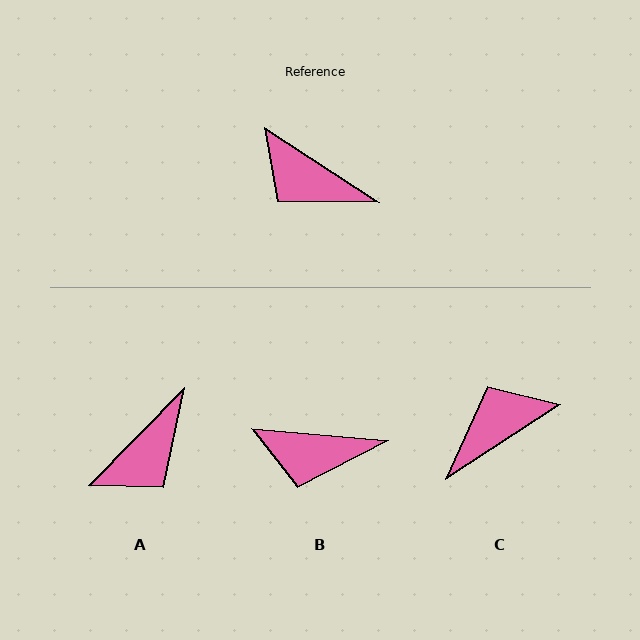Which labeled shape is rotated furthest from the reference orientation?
C, about 114 degrees away.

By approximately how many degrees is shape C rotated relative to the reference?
Approximately 114 degrees clockwise.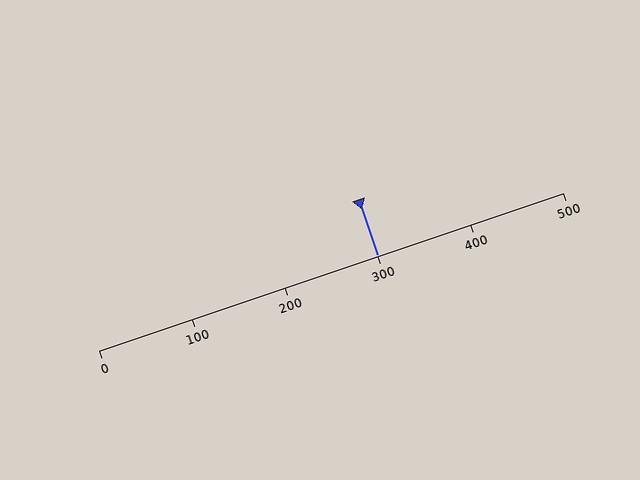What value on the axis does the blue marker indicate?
The marker indicates approximately 300.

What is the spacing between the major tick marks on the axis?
The major ticks are spaced 100 apart.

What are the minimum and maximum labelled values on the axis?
The axis runs from 0 to 500.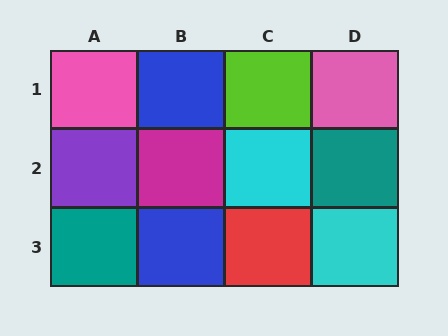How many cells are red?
1 cell is red.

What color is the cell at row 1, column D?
Pink.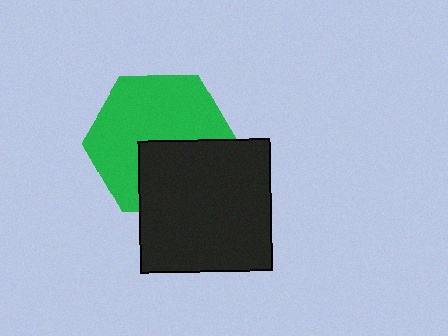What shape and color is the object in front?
The object in front is a black square.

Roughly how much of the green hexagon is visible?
About half of it is visible (roughly 64%).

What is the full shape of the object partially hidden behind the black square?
The partially hidden object is a green hexagon.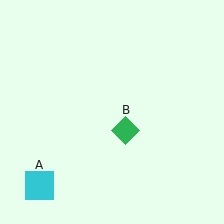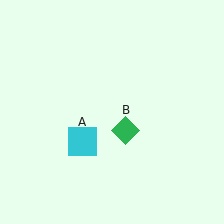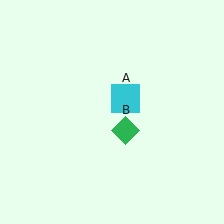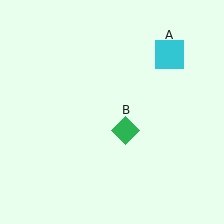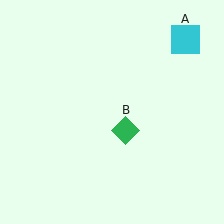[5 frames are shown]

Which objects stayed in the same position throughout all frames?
Green diamond (object B) remained stationary.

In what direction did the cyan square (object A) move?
The cyan square (object A) moved up and to the right.